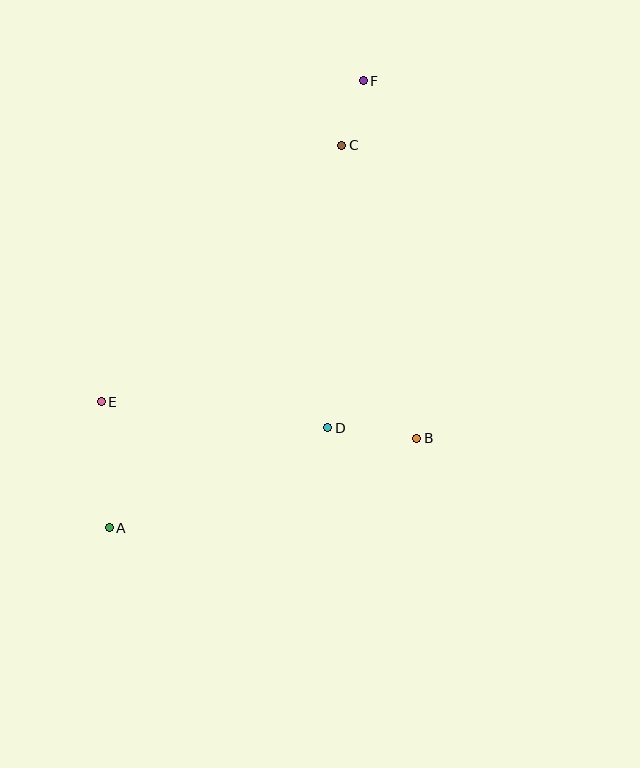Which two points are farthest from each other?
Points A and F are farthest from each other.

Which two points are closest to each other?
Points C and F are closest to each other.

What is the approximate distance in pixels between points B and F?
The distance between B and F is approximately 362 pixels.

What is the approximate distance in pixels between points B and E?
The distance between B and E is approximately 318 pixels.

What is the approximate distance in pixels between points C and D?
The distance between C and D is approximately 283 pixels.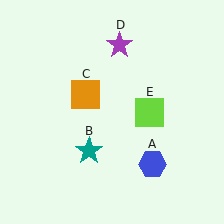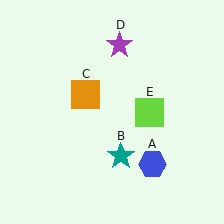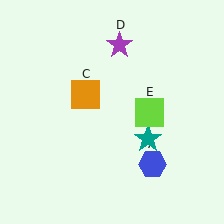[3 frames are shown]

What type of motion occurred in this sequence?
The teal star (object B) rotated counterclockwise around the center of the scene.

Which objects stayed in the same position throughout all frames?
Blue hexagon (object A) and orange square (object C) and purple star (object D) and lime square (object E) remained stationary.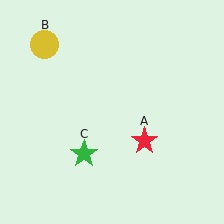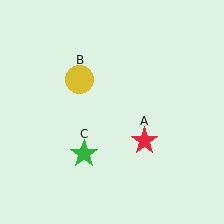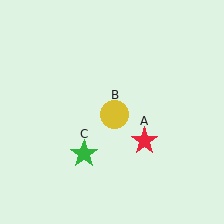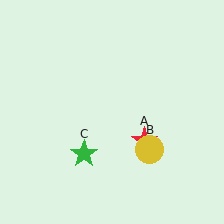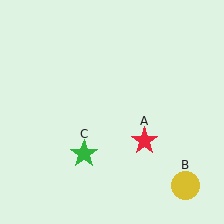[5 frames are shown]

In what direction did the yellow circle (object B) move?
The yellow circle (object B) moved down and to the right.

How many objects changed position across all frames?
1 object changed position: yellow circle (object B).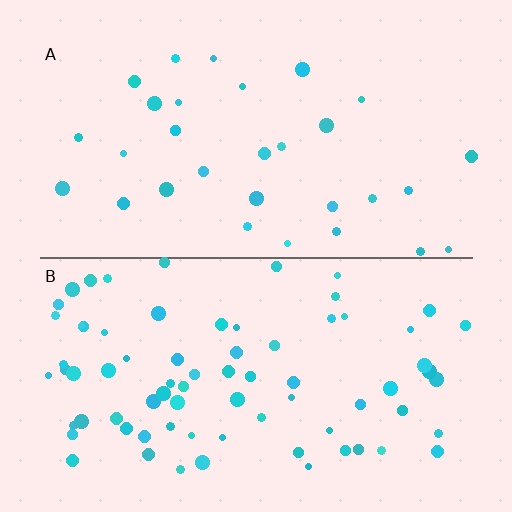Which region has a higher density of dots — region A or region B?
B (the bottom).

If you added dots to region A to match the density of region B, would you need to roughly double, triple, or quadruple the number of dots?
Approximately double.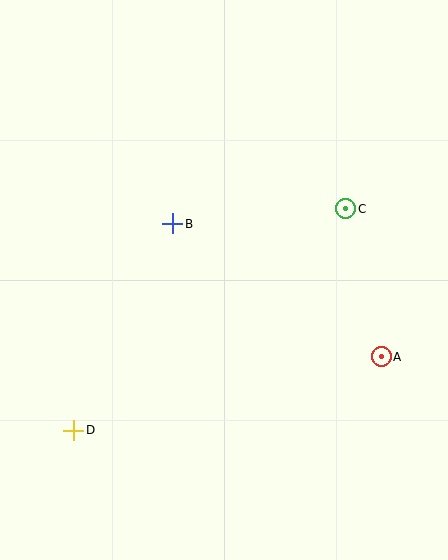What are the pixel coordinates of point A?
Point A is at (381, 357).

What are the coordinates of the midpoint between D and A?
The midpoint between D and A is at (228, 393).